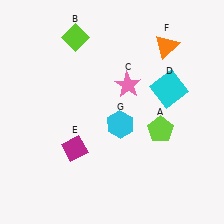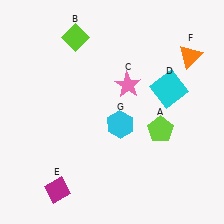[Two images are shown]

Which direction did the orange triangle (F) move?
The orange triangle (F) moved right.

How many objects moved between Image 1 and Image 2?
2 objects moved between the two images.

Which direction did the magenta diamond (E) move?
The magenta diamond (E) moved down.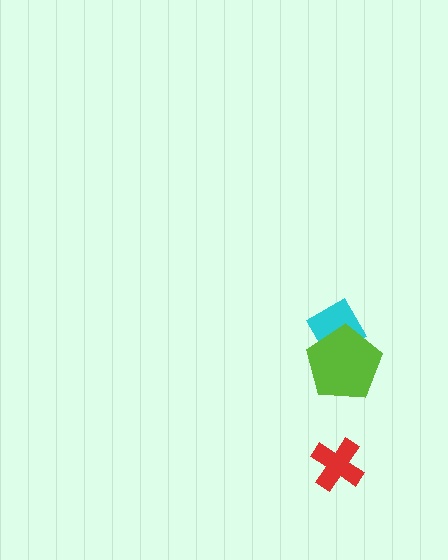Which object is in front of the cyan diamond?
The lime pentagon is in front of the cyan diamond.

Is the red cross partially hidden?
No, no other shape covers it.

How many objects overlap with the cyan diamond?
1 object overlaps with the cyan diamond.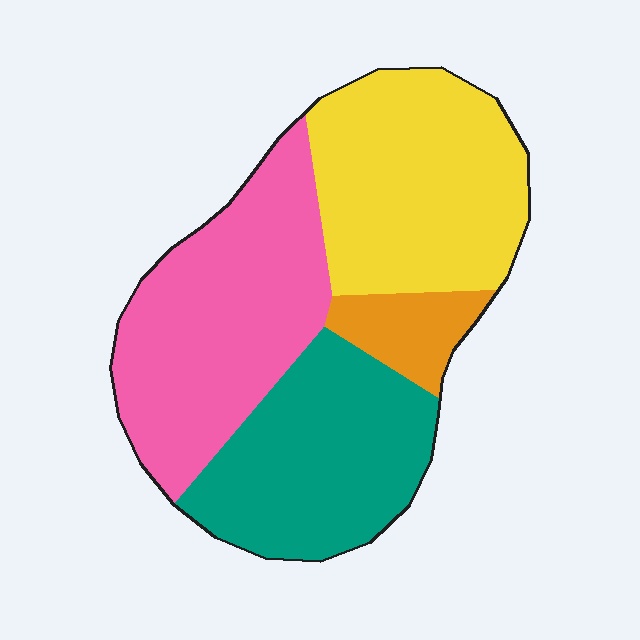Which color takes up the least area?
Orange, at roughly 10%.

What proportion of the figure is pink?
Pink covers about 35% of the figure.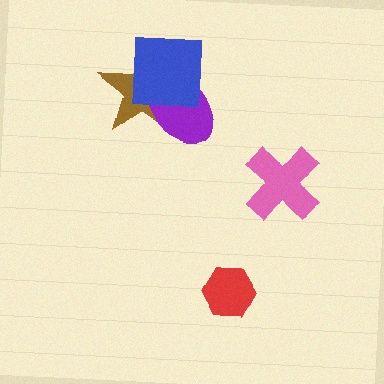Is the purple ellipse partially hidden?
Yes, it is partially covered by another shape.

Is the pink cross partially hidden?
No, no other shape covers it.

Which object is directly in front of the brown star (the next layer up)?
The purple ellipse is directly in front of the brown star.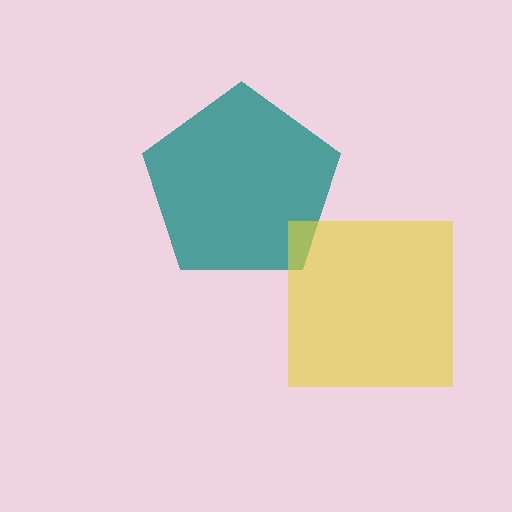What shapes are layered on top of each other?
The layered shapes are: a teal pentagon, a yellow square.